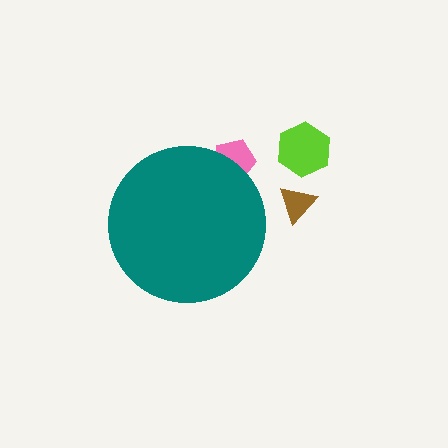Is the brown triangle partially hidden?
No, the brown triangle is fully visible.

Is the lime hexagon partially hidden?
No, the lime hexagon is fully visible.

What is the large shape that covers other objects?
A teal circle.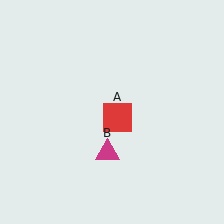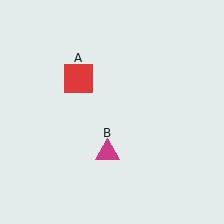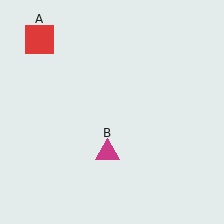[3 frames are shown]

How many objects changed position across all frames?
1 object changed position: red square (object A).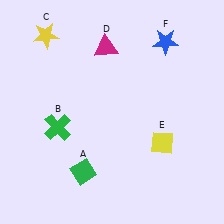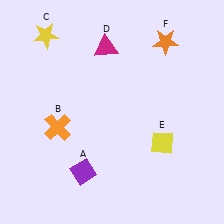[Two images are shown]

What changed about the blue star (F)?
In Image 1, F is blue. In Image 2, it changed to orange.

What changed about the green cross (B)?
In Image 1, B is green. In Image 2, it changed to orange.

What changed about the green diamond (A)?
In Image 1, A is green. In Image 2, it changed to purple.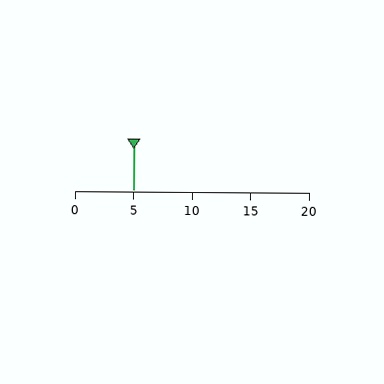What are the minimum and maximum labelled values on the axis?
The axis runs from 0 to 20.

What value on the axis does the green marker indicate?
The marker indicates approximately 5.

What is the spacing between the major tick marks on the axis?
The major ticks are spaced 5 apart.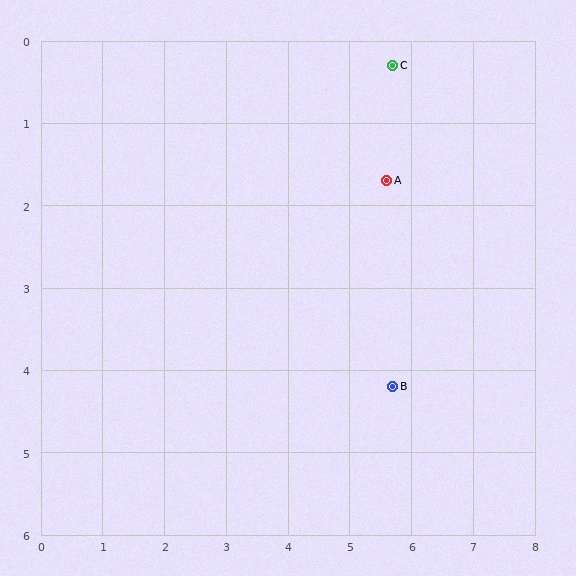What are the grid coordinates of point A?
Point A is at approximately (5.6, 1.7).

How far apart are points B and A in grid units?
Points B and A are about 2.5 grid units apart.